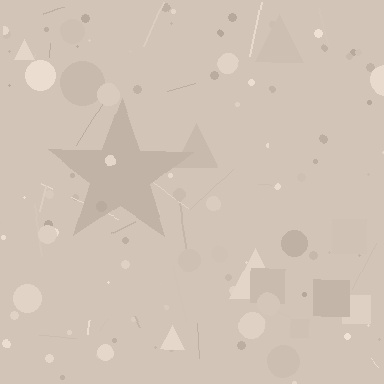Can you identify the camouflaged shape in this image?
The camouflaged shape is a star.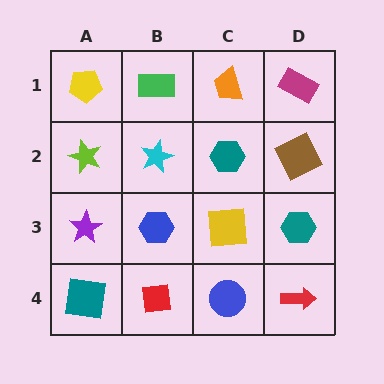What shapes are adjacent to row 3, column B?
A cyan star (row 2, column B), a red square (row 4, column B), a purple star (row 3, column A), a yellow square (row 3, column C).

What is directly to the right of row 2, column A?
A cyan star.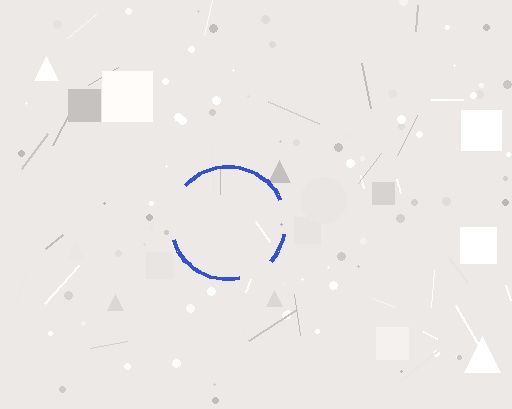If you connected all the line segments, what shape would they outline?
They would outline a circle.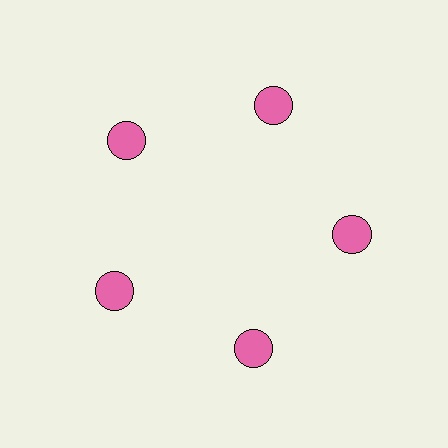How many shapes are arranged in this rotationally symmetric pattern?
There are 5 shapes, arranged in 5 groups of 1.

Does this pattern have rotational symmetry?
Yes, this pattern has 5-fold rotational symmetry. It looks the same after rotating 72 degrees around the center.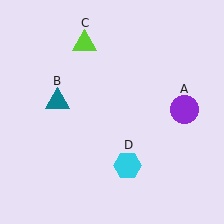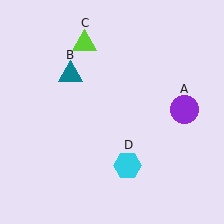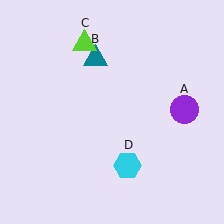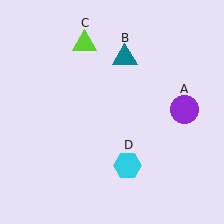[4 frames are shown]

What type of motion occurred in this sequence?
The teal triangle (object B) rotated clockwise around the center of the scene.